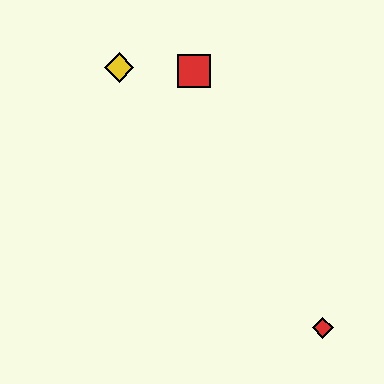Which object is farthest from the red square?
The red diamond is farthest from the red square.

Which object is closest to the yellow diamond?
The red square is closest to the yellow diamond.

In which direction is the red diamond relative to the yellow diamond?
The red diamond is below the yellow diamond.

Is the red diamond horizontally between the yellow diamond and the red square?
No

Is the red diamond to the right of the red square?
Yes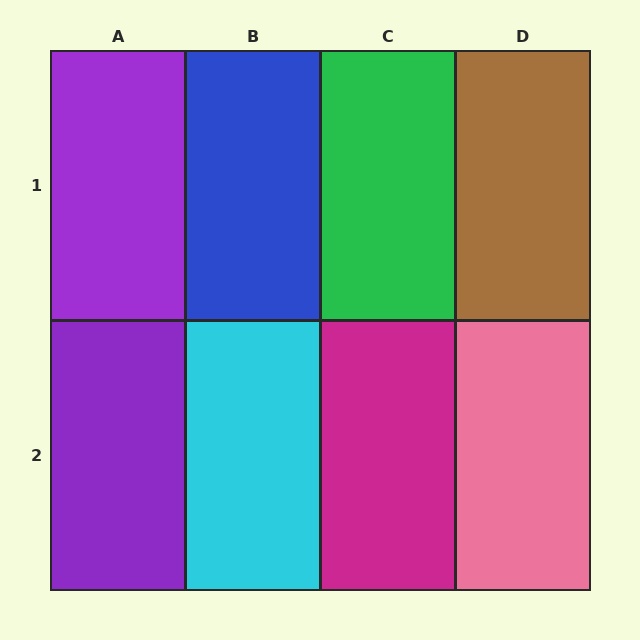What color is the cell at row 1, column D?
Brown.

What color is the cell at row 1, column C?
Green.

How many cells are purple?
2 cells are purple.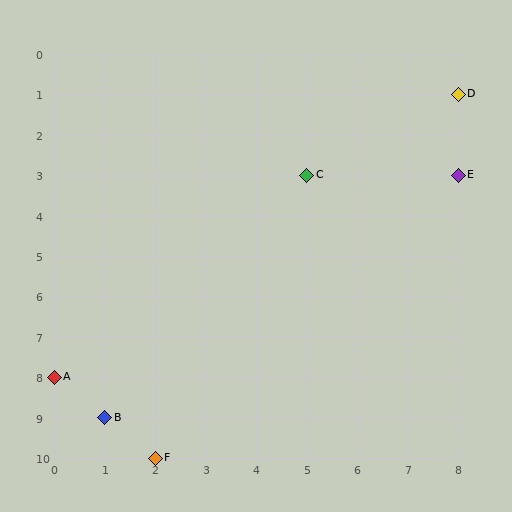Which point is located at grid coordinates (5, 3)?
Point C is at (5, 3).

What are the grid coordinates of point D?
Point D is at grid coordinates (8, 1).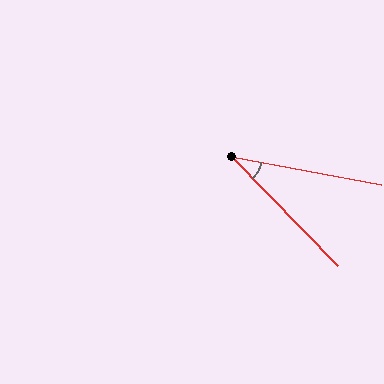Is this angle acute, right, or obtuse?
It is acute.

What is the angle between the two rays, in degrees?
Approximately 35 degrees.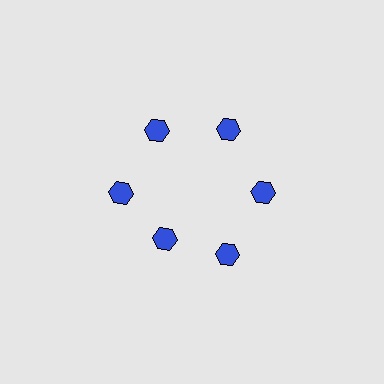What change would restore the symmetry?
The symmetry would be restored by moving it outward, back onto the ring so that all 6 hexagons sit at equal angles and equal distance from the center.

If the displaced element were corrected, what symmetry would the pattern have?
It would have 6-fold rotational symmetry — the pattern would map onto itself every 60 degrees.